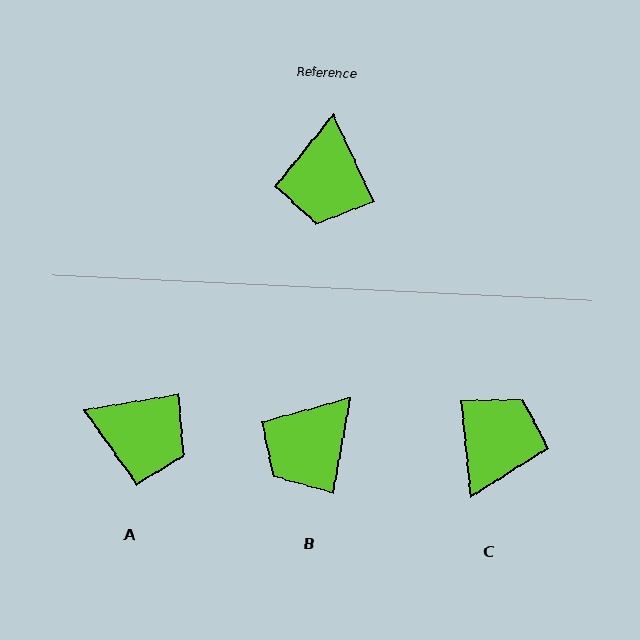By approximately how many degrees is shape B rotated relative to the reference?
Approximately 36 degrees clockwise.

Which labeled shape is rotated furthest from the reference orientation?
C, about 161 degrees away.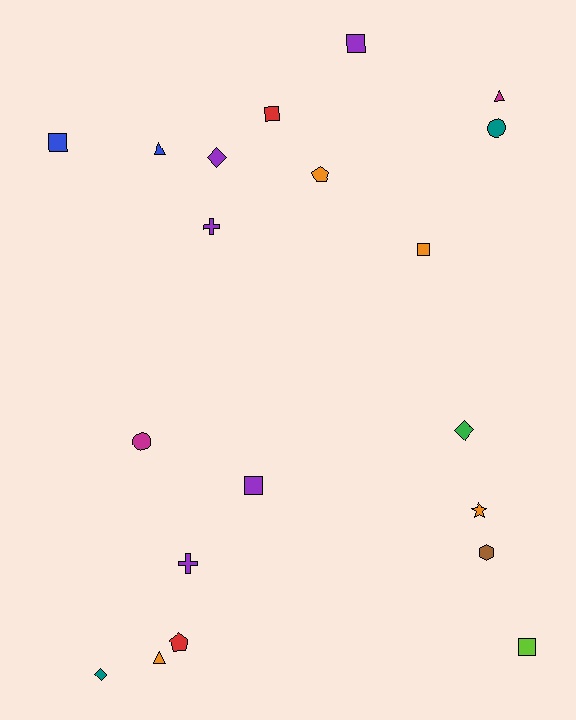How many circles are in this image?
There are 2 circles.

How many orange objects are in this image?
There are 4 orange objects.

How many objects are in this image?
There are 20 objects.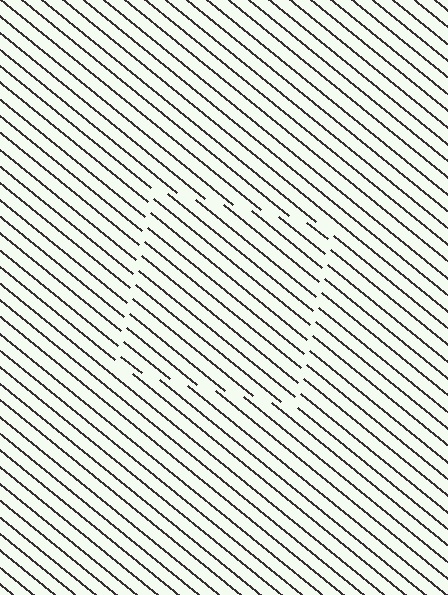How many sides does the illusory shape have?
4 sides — the line-ends trace a square.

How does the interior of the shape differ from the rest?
The interior of the shape contains the same grating, shifted by half a period — the contour is defined by the phase discontinuity where line-ends from the inner and outer gratings abut.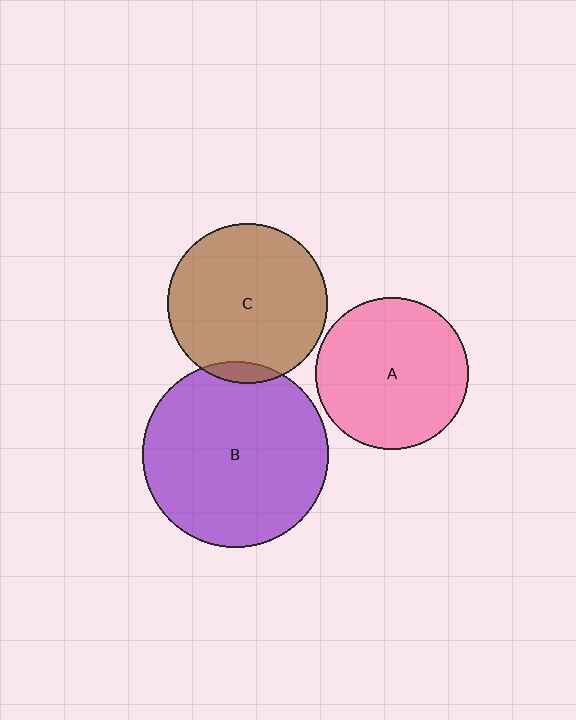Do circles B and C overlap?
Yes.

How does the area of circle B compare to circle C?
Approximately 1.3 times.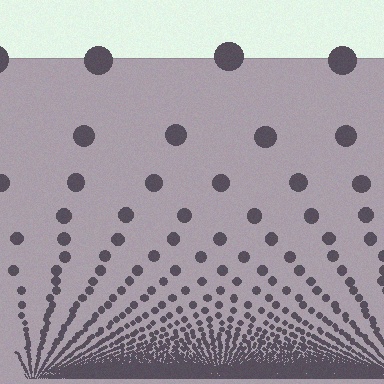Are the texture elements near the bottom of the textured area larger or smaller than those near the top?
Smaller. The gradient is inverted — elements near the bottom are smaller and denser.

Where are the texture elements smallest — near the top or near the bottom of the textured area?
Near the bottom.